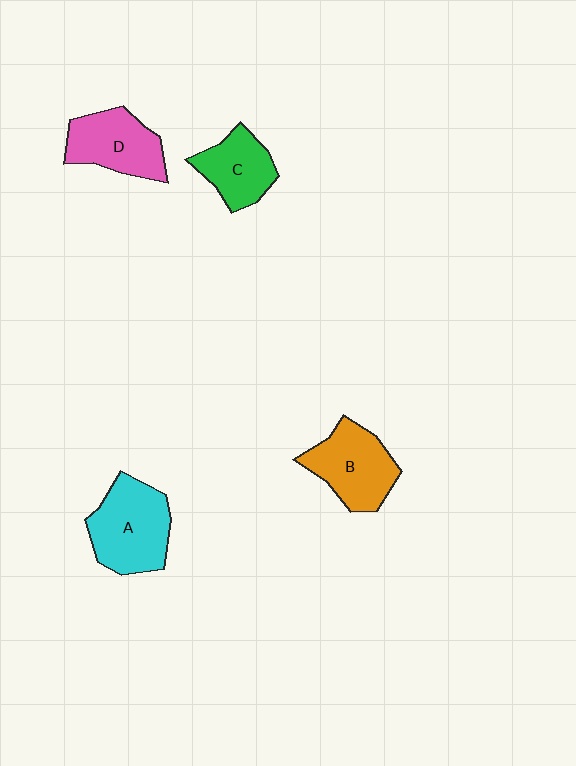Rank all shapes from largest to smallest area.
From largest to smallest: A (cyan), B (orange), D (pink), C (green).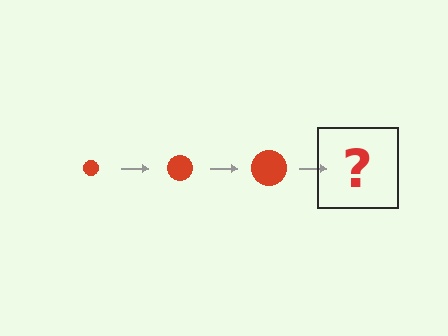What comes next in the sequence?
The next element should be a red circle, larger than the previous one.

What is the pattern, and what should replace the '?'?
The pattern is that the circle gets progressively larger each step. The '?' should be a red circle, larger than the previous one.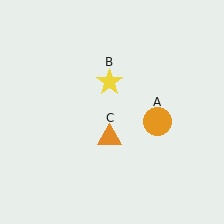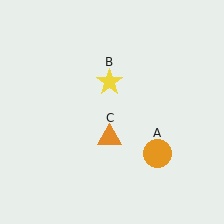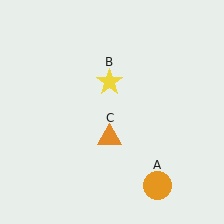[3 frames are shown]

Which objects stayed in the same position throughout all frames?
Yellow star (object B) and orange triangle (object C) remained stationary.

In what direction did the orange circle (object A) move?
The orange circle (object A) moved down.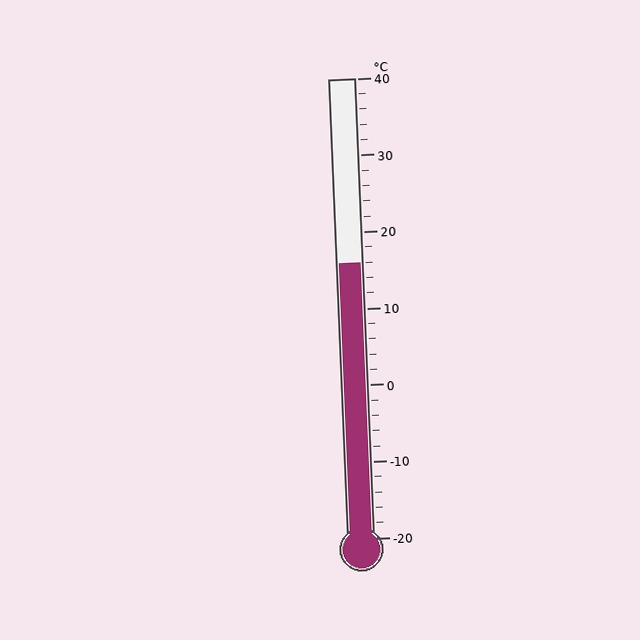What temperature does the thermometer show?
The thermometer shows approximately 16°C.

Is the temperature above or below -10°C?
The temperature is above -10°C.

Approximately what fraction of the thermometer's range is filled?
The thermometer is filled to approximately 60% of its range.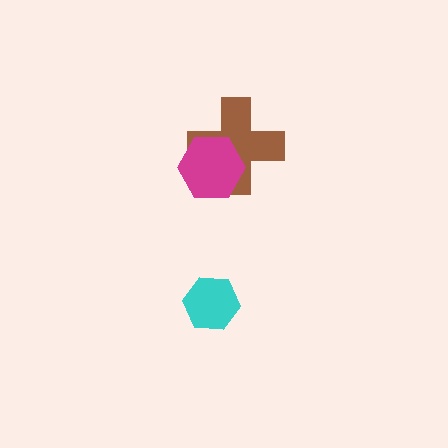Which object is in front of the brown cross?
The magenta hexagon is in front of the brown cross.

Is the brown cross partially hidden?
Yes, it is partially covered by another shape.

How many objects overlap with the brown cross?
1 object overlaps with the brown cross.